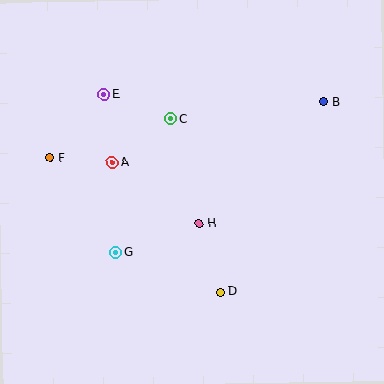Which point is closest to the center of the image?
Point H at (199, 223) is closest to the center.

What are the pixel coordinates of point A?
Point A is at (112, 162).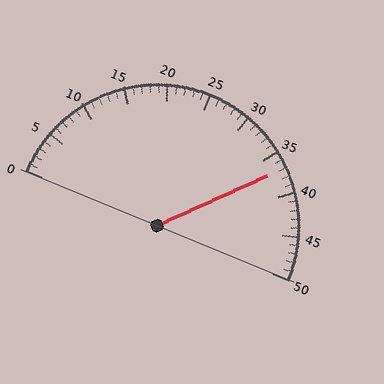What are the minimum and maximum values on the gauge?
The gauge ranges from 0 to 50.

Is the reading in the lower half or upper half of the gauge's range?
The reading is in the upper half of the range (0 to 50).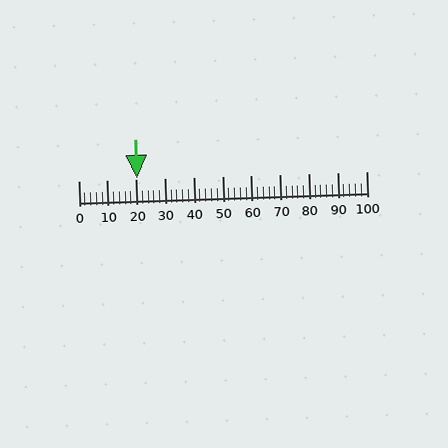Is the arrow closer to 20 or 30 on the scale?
The arrow is closer to 20.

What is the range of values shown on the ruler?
The ruler shows values from 0 to 100.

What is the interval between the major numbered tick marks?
The major tick marks are spaced 10 units apart.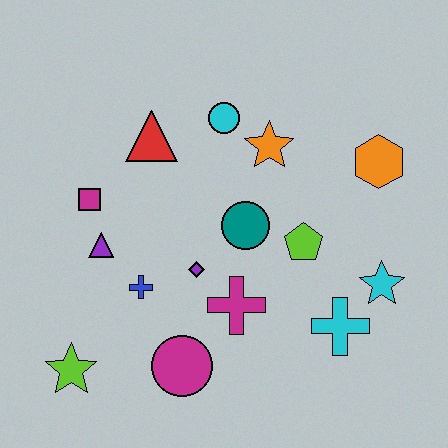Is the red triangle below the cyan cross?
No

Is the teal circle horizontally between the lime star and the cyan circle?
No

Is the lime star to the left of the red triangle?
Yes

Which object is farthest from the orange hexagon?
The lime star is farthest from the orange hexagon.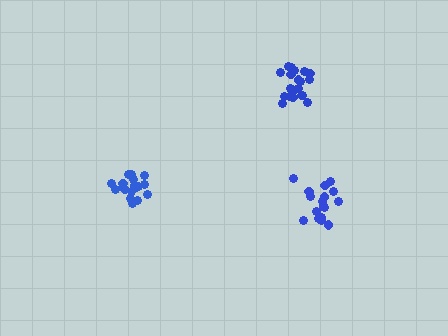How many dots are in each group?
Group 1: 17 dots, Group 2: 19 dots, Group 3: 20 dots (56 total).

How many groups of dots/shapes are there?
There are 3 groups.